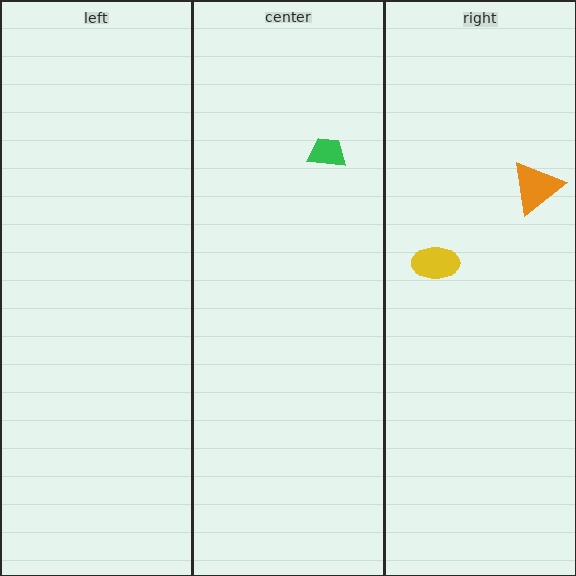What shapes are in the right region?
The orange triangle, the yellow ellipse.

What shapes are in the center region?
The green trapezoid.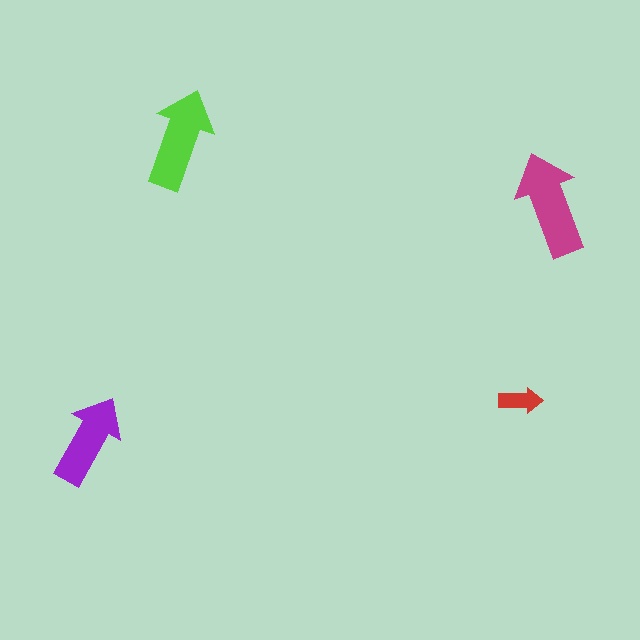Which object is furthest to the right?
The magenta arrow is rightmost.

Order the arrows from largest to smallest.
the magenta one, the lime one, the purple one, the red one.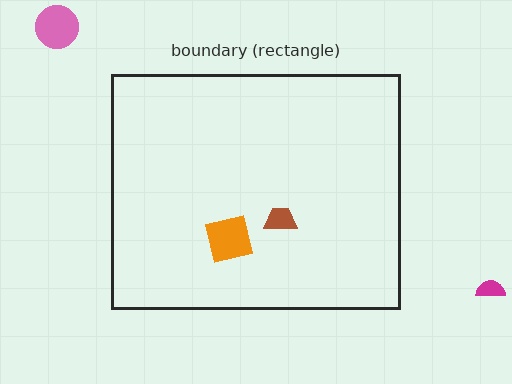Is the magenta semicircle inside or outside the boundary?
Outside.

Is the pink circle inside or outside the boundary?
Outside.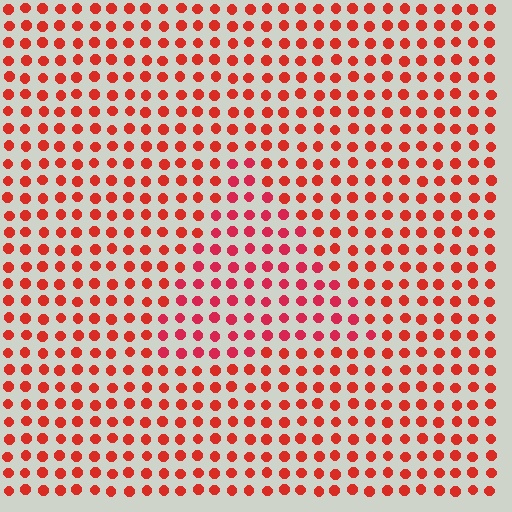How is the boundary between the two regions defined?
The boundary is defined purely by a slight shift in hue (about 17 degrees). Spacing, size, and orientation are identical on both sides.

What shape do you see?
I see a triangle.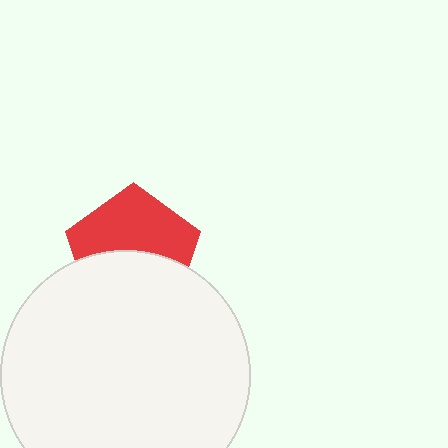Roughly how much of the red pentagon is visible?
About half of it is visible (roughly 53%).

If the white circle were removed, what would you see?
You would see the complete red pentagon.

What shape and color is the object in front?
The object in front is a white circle.